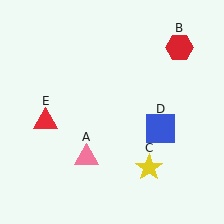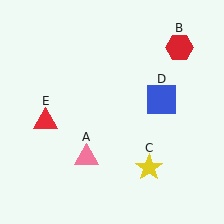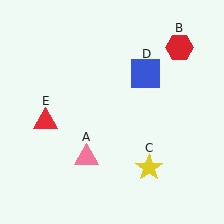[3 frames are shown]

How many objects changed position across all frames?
1 object changed position: blue square (object D).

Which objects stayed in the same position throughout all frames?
Pink triangle (object A) and red hexagon (object B) and yellow star (object C) and red triangle (object E) remained stationary.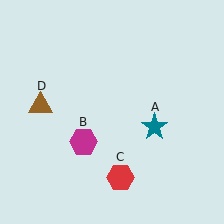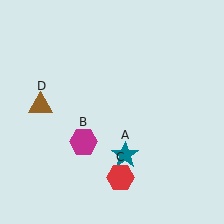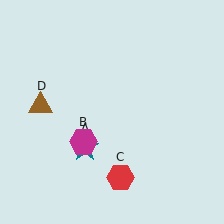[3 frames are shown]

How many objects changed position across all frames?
1 object changed position: teal star (object A).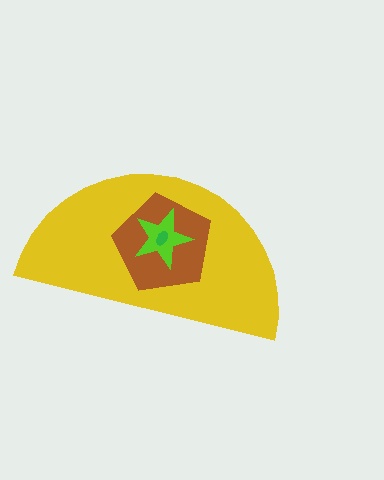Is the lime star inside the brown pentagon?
Yes.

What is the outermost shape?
The yellow semicircle.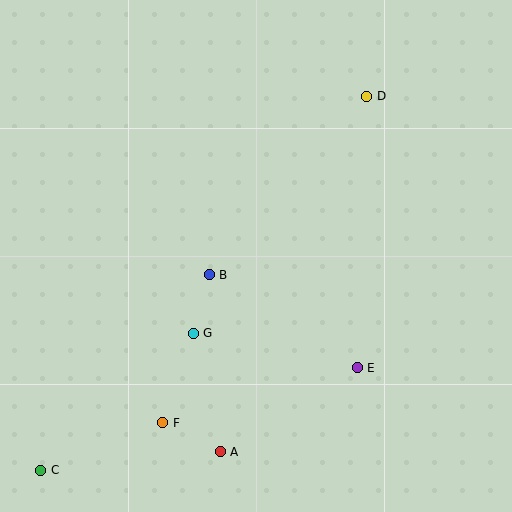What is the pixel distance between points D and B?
The distance between D and B is 238 pixels.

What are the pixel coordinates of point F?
Point F is at (163, 423).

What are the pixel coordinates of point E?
Point E is at (357, 368).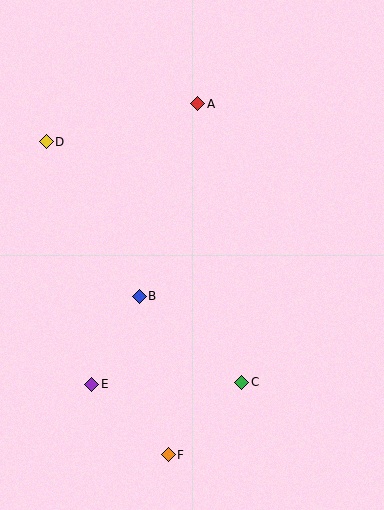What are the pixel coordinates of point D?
Point D is at (46, 142).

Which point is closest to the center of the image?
Point B at (139, 296) is closest to the center.